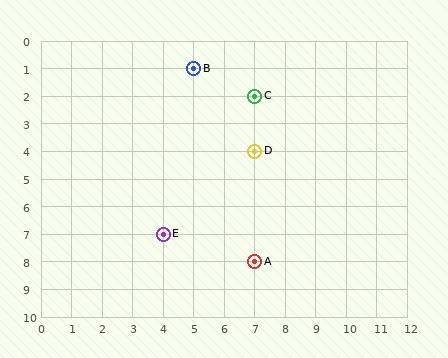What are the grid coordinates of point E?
Point E is at grid coordinates (4, 7).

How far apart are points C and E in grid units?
Points C and E are 3 columns and 5 rows apart (about 5.8 grid units diagonally).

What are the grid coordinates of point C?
Point C is at grid coordinates (7, 2).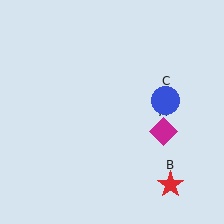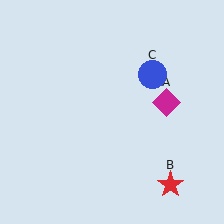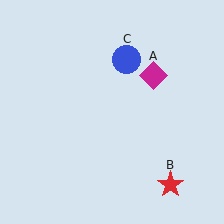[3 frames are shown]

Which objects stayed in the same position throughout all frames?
Red star (object B) remained stationary.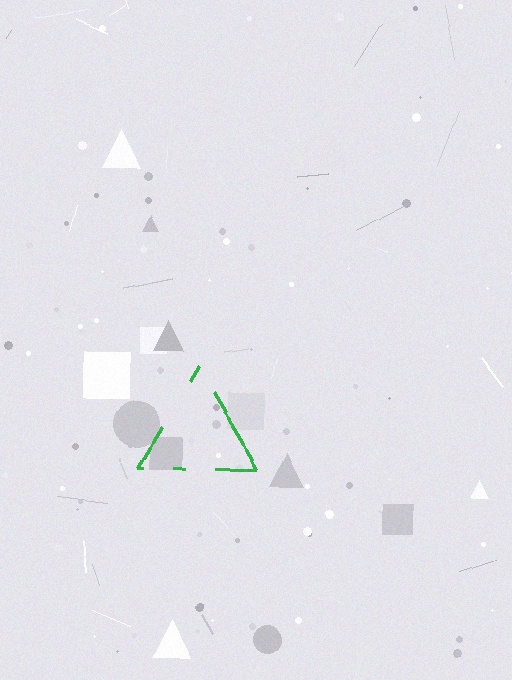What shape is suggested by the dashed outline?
The dashed outline suggests a triangle.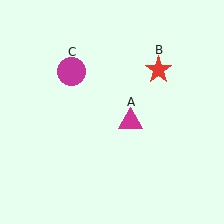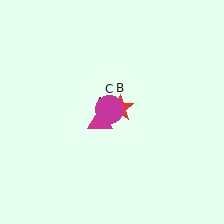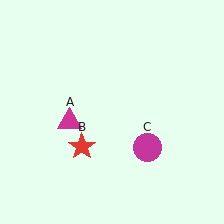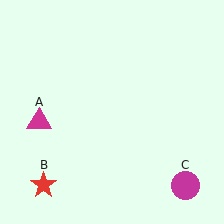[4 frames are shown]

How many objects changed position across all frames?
3 objects changed position: magenta triangle (object A), red star (object B), magenta circle (object C).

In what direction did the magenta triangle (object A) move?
The magenta triangle (object A) moved left.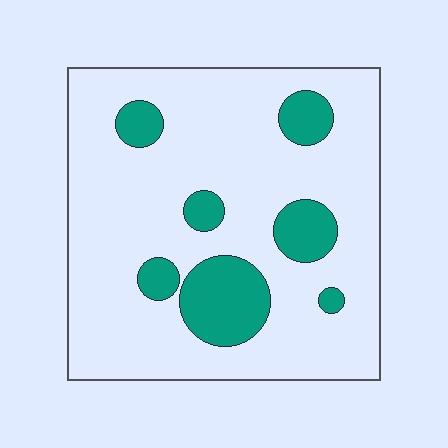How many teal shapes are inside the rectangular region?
7.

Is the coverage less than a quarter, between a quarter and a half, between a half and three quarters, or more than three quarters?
Less than a quarter.